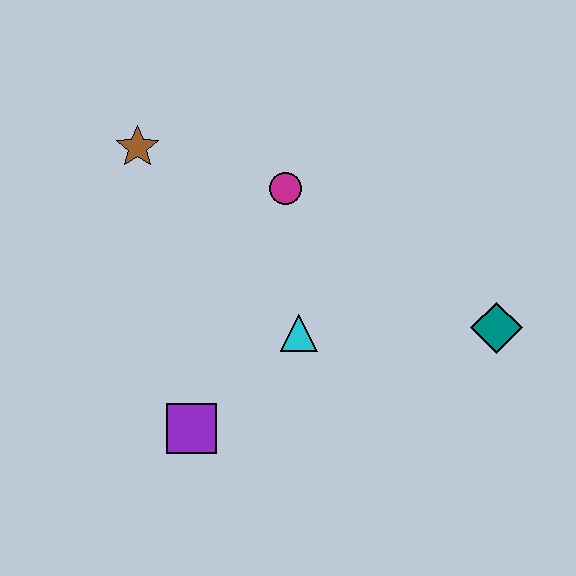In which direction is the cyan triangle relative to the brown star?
The cyan triangle is below the brown star.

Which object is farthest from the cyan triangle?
The brown star is farthest from the cyan triangle.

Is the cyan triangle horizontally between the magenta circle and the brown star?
No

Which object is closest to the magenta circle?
The cyan triangle is closest to the magenta circle.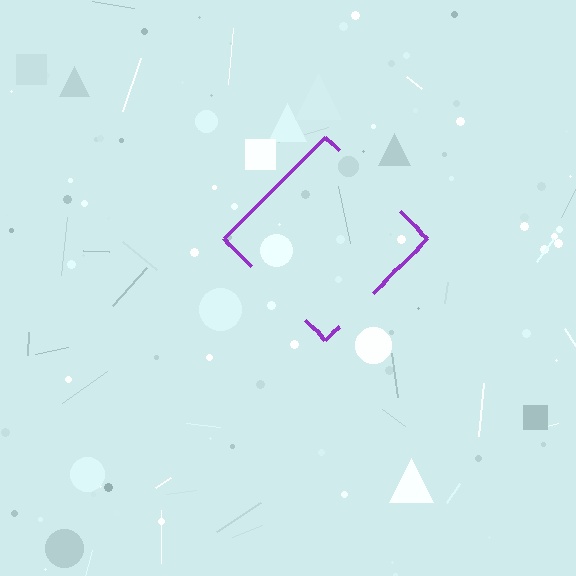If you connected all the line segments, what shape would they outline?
They would outline a diamond.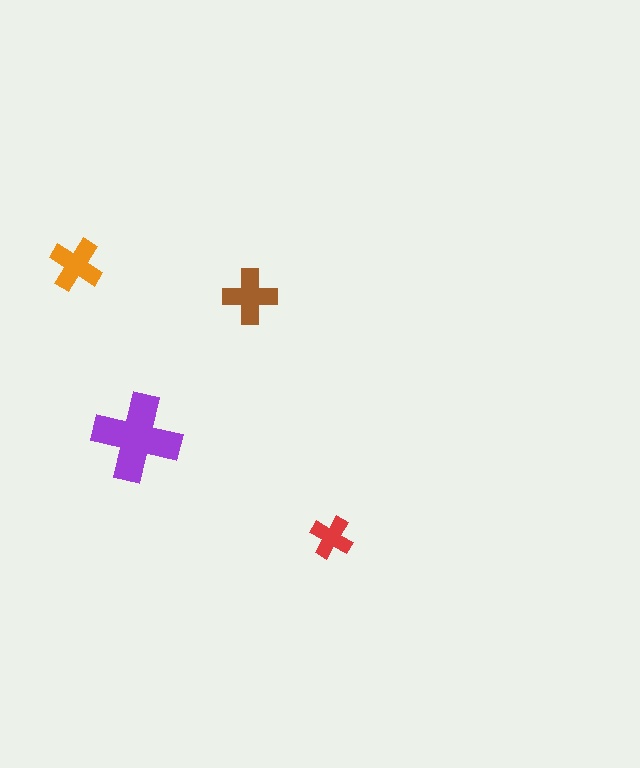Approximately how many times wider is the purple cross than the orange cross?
About 1.5 times wider.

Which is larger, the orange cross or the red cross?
The orange one.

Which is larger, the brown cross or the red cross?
The brown one.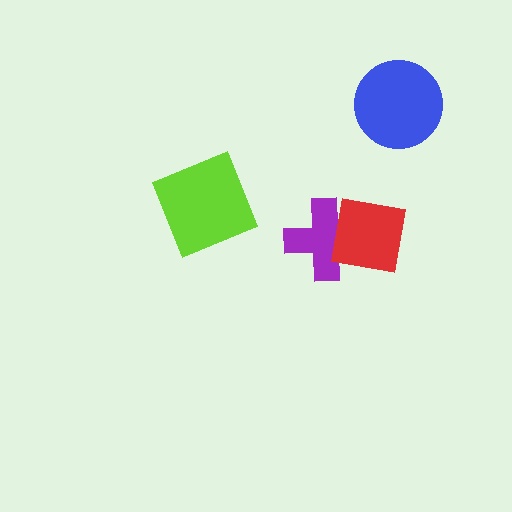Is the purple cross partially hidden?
Yes, it is partially covered by another shape.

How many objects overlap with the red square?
1 object overlaps with the red square.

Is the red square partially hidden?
No, no other shape covers it.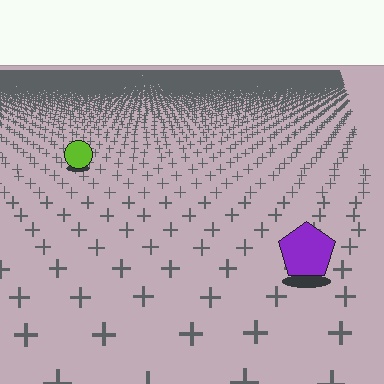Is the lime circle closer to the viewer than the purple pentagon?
No. The purple pentagon is closer — you can tell from the texture gradient: the ground texture is coarser near it.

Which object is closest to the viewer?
The purple pentagon is closest. The texture marks near it are larger and more spread out.